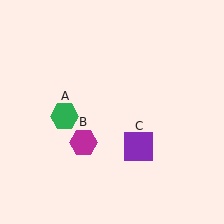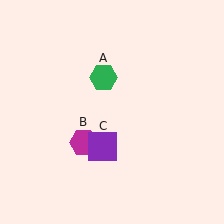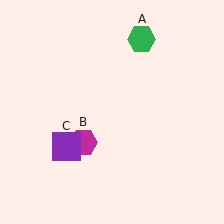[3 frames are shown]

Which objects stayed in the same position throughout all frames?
Magenta hexagon (object B) remained stationary.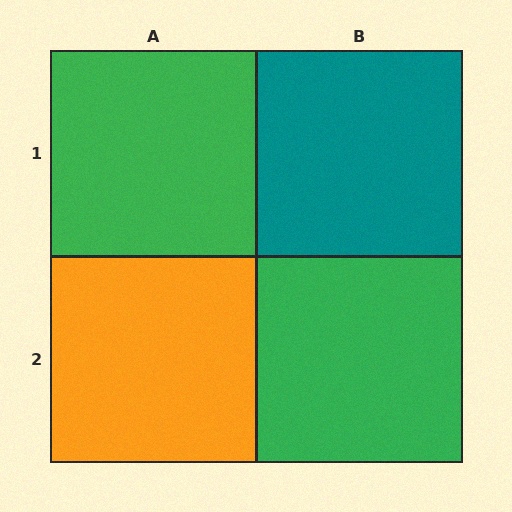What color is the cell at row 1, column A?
Green.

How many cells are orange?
1 cell is orange.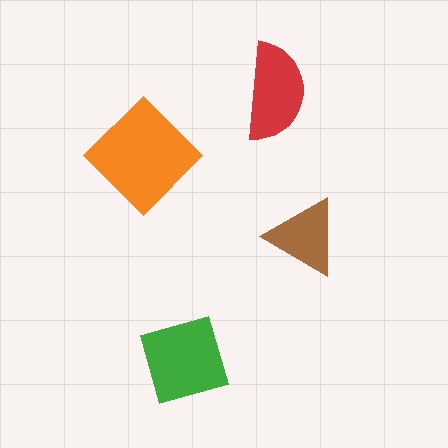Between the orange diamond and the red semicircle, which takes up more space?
The orange diamond.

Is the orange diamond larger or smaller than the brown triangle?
Larger.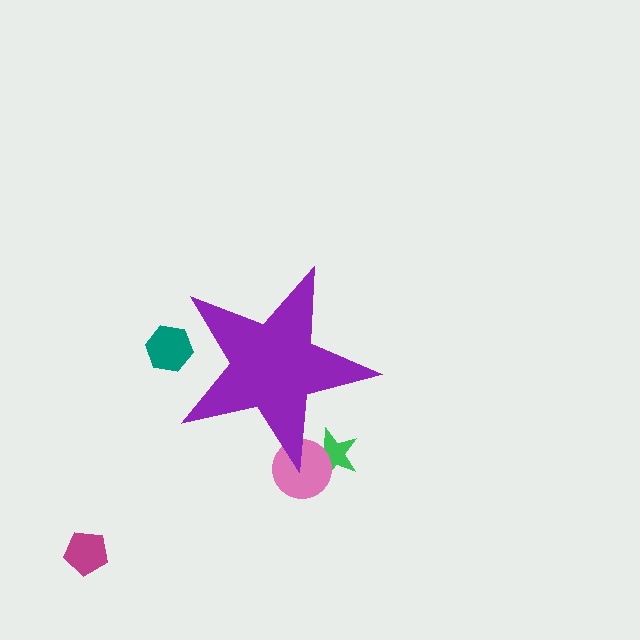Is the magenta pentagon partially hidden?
No, the magenta pentagon is fully visible.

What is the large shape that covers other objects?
A purple star.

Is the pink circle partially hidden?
Yes, the pink circle is partially hidden behind the purple star.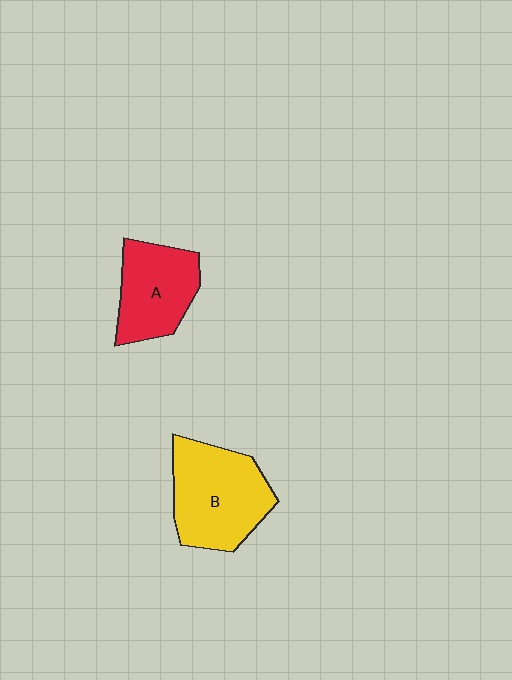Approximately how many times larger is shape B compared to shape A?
Approximately 1.3 times.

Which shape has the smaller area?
Shape A (red).